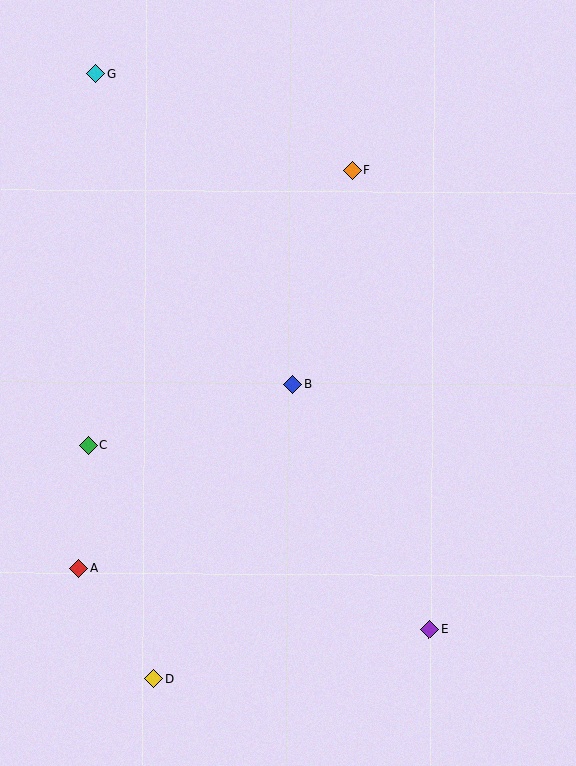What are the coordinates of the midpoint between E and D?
The midpoint between E and D is at (292, 654).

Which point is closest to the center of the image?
Point B at (293, 384) is closest to the center.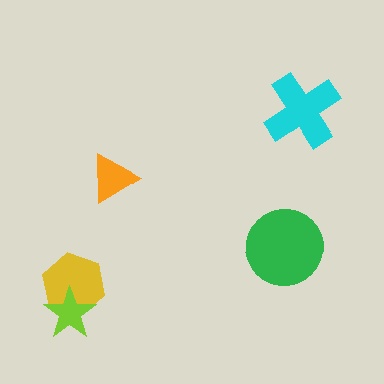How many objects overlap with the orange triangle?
0 objects overlap with the orange triangle.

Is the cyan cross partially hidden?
No, no other shape covers it.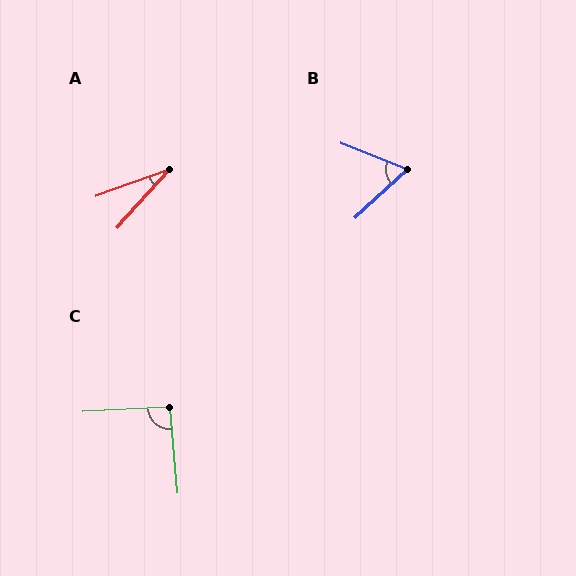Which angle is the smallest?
A, at approximately 28 degrees.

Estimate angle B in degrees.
Approximately 64 degrees.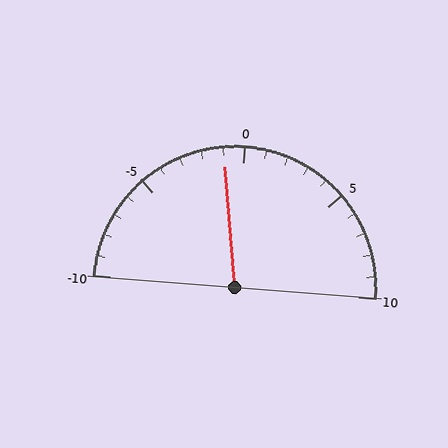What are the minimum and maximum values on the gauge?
The gauge ranges from -10 to 10.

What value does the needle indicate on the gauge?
The needle indicates approximately -1.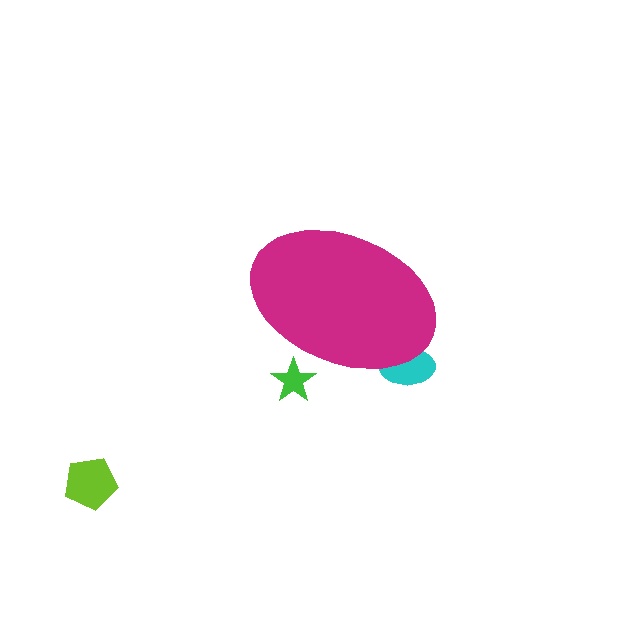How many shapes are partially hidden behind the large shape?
2 shapes are partially hidden.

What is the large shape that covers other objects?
A magenta ellipse.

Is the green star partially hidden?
Yes, the green star is partially hidden behind the magenta ellipse.